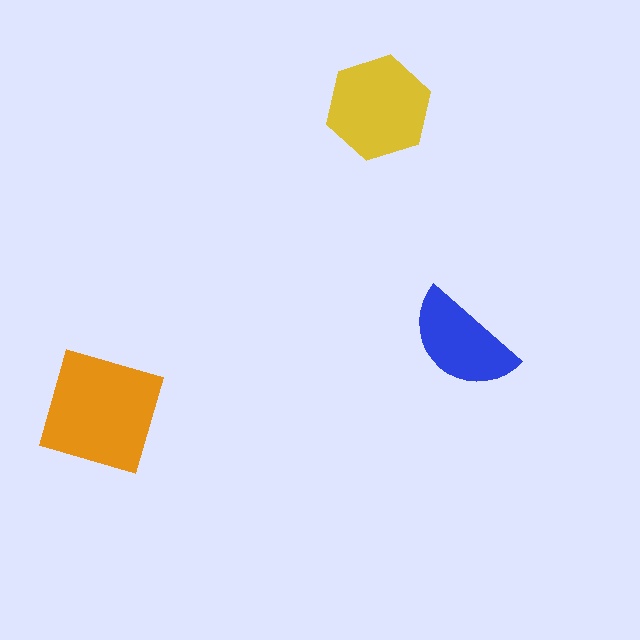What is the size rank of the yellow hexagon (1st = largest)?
2nd.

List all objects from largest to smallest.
The orange square, the yellow hexagon, the blue semicircle.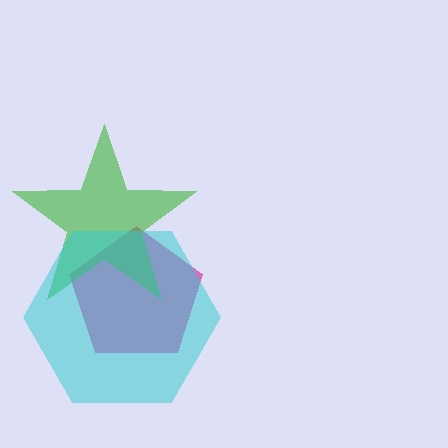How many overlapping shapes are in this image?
There are 3 overlapping shapes in the image.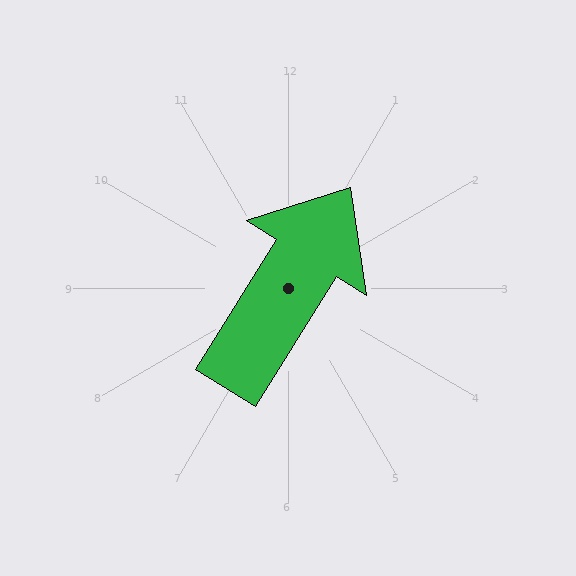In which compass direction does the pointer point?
Northeast.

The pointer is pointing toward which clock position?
Roughly 1 o'clock.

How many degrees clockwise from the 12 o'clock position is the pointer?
Approximately 32 degrees.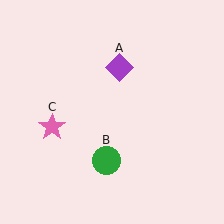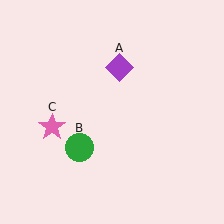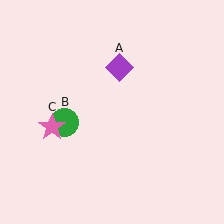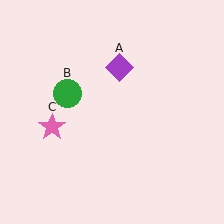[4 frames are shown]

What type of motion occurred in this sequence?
The green circle (object B) rotated clockwise around the center of the scene.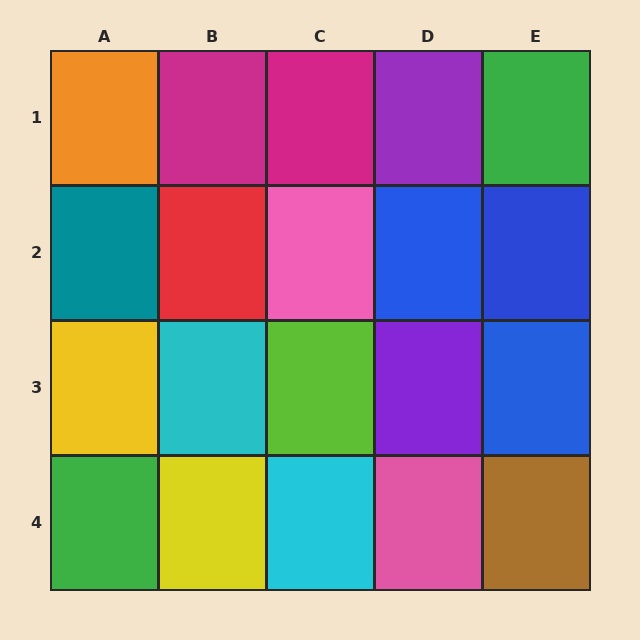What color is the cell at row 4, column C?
Cyan.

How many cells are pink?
2 cells are pink.